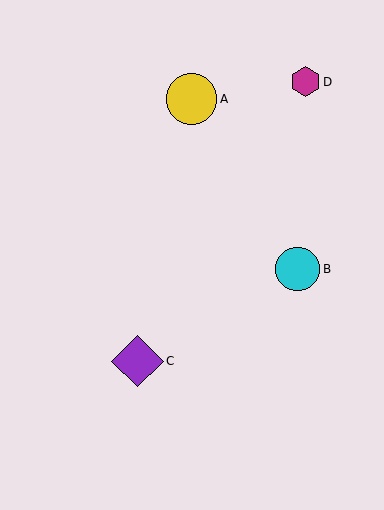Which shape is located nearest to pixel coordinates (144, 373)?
The purple diamond (labeled C) at (138, 361) is nearest to that location.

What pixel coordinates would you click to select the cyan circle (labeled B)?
Click at (298, 269) to select the cyan circle B.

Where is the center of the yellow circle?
The center of the yellow circle is at (191, 99).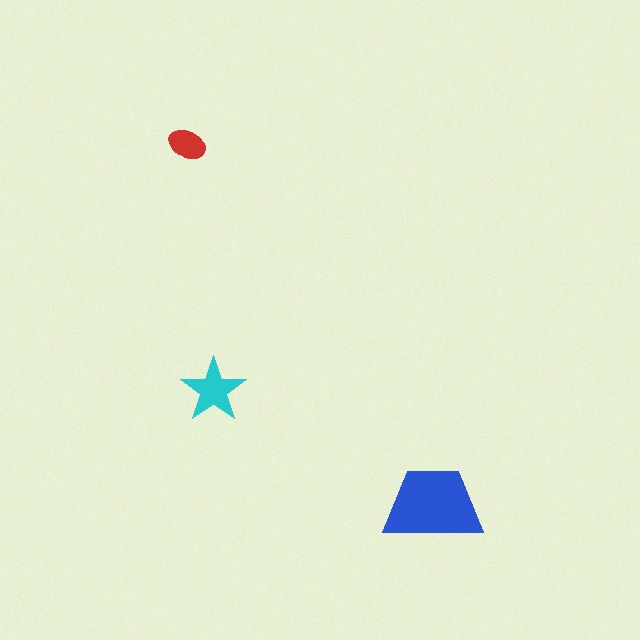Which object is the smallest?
The red ellipse.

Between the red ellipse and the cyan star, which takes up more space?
The cyan star.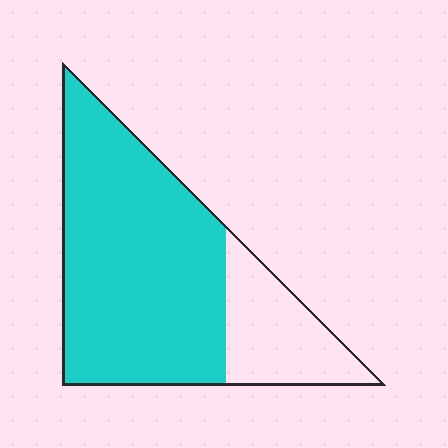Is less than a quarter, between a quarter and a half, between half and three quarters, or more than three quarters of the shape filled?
More than three quarters.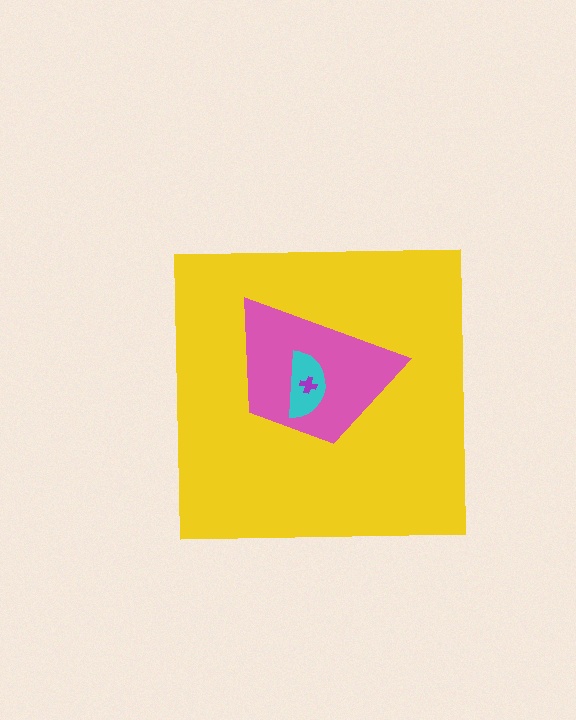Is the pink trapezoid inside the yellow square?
Yes.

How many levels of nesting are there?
4.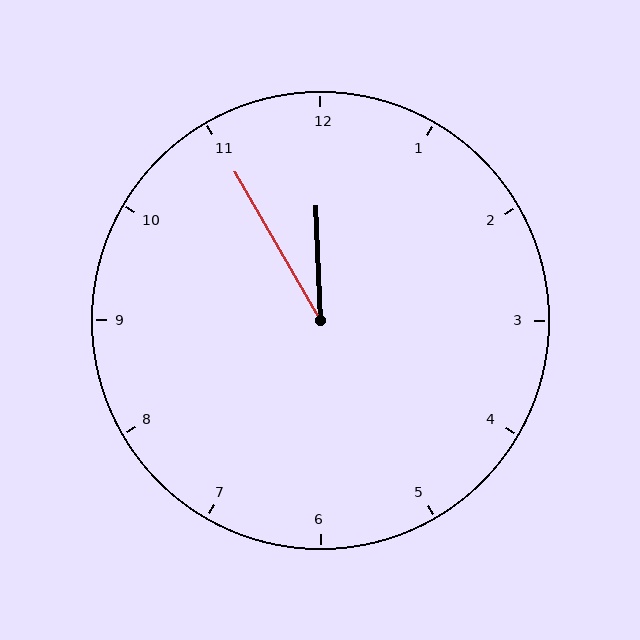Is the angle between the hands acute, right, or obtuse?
It is acute.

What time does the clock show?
11:55.